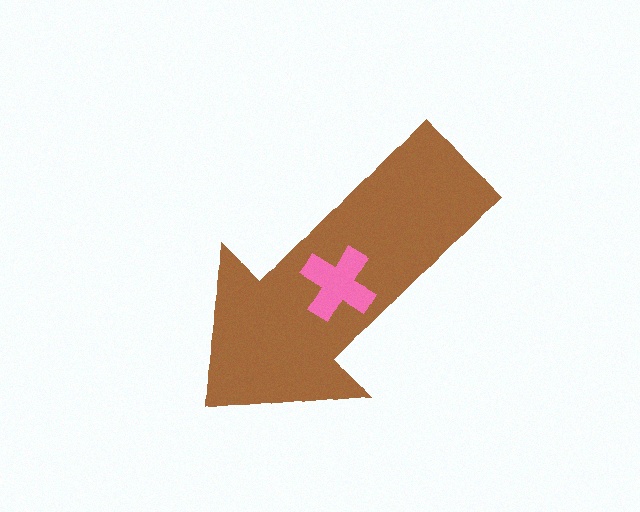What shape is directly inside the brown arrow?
The pink cross.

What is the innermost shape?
The pink cross.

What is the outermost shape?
The brown arrow.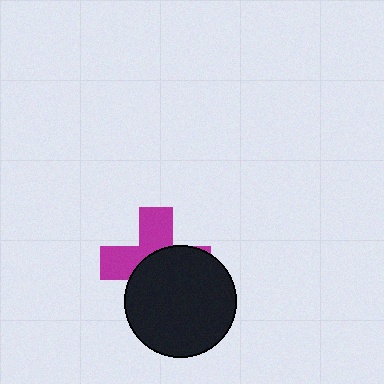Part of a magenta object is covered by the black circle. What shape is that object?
It is a cross.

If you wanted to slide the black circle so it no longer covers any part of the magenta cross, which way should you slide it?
Slide it toward the lower-right — that is the most direct way to separate the two shapes.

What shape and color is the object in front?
The object in front is a black circle.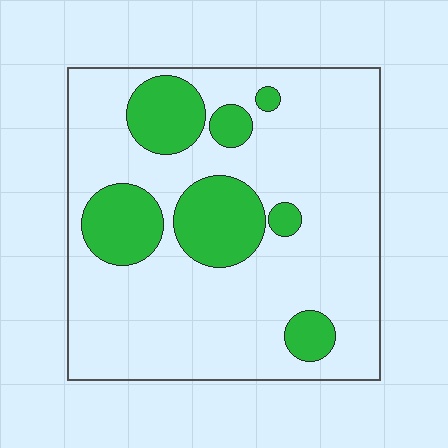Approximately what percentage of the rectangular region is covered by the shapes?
Approximately 25%.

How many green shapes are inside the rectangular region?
7.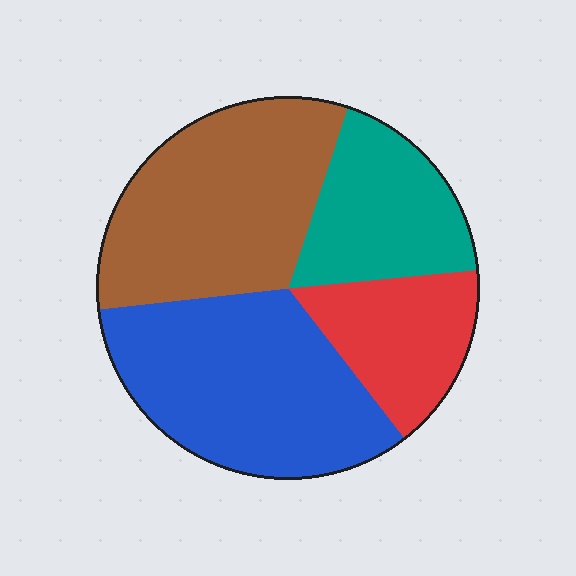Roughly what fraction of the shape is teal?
Teal covers about 20% of the shape.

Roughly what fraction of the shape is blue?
Blue takes up about one third (1/3) of the shape.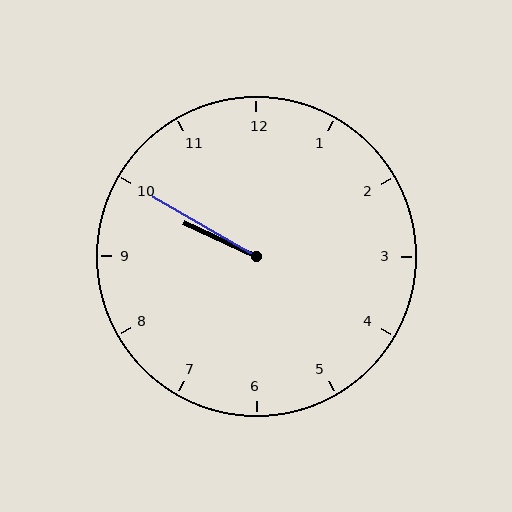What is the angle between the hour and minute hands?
Approximately 5 degrees.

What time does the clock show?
9:50.